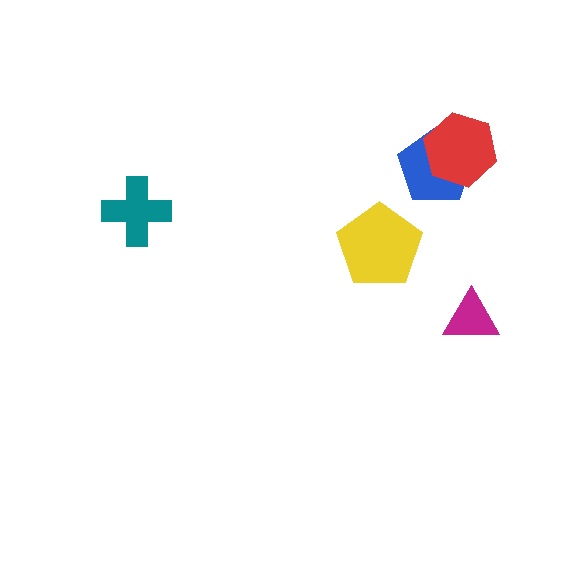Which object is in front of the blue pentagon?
The red hexagon is in front of the blue pentagon.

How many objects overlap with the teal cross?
0 objects overlap with the teal cross.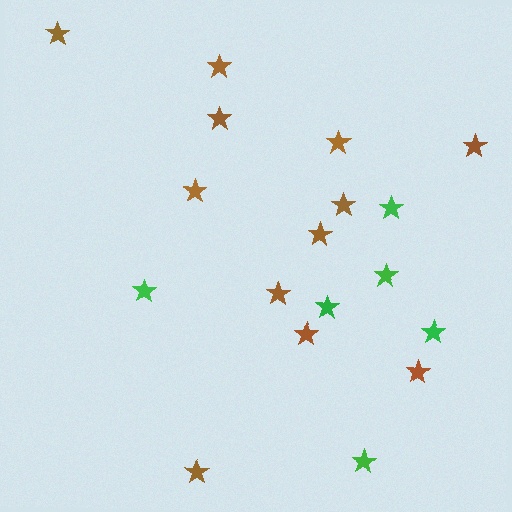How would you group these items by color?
There are 2 groups: one group of brown stars (12) and one group of green stars (6).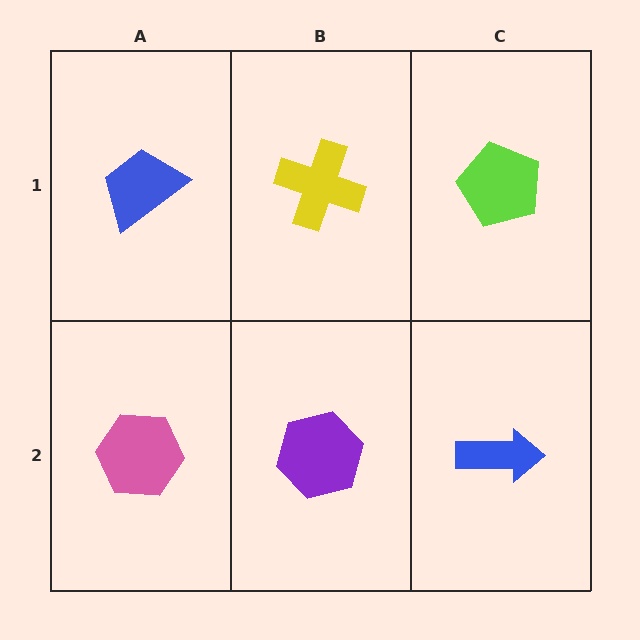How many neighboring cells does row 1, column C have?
2.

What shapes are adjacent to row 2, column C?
A lime pentagon (row 1, column C), a purple hexagon (row 2, column B).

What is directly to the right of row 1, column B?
A lime pentagon.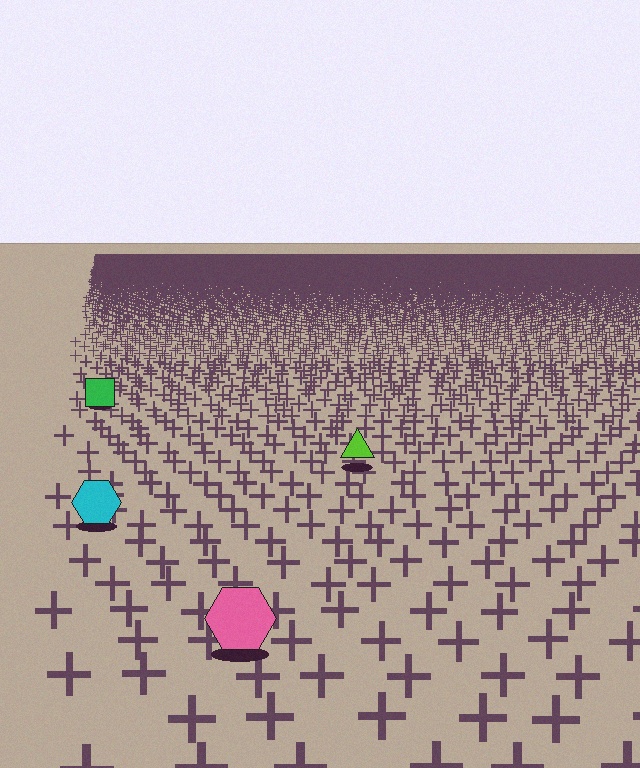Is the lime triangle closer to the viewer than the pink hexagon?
No. The pink hexagon is closer — you can tell from the texture gradient: the ground texture is coarser near it.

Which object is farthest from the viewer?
The green square is farthest from the viewer. It appears smaller and the ground texture around it is denser.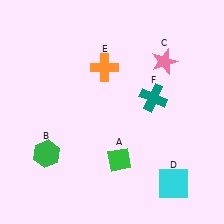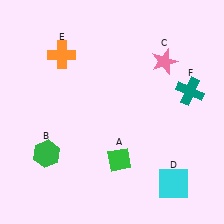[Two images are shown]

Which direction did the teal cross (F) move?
The teal cross (F) moved right.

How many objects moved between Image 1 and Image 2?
2 objects moved between the two images.